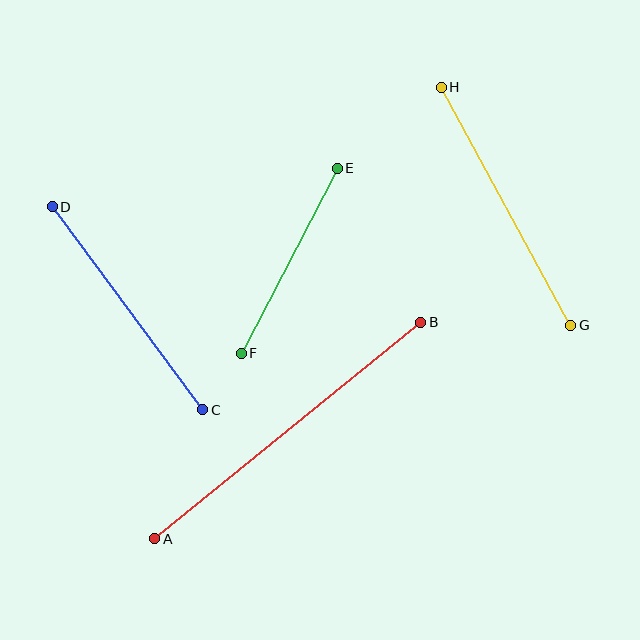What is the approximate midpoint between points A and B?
The midpoint is at approximately (288, 431) pixels.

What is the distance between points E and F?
The distance is approximately 209 pixels.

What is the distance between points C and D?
The distance is approximately 252 pixels.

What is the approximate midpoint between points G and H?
The midpoint is at approximately (506, 206) pixels.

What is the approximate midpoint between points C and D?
The midpoint is at approximately (128, 308) pixels.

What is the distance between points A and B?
The distance is approximately 343 pixels.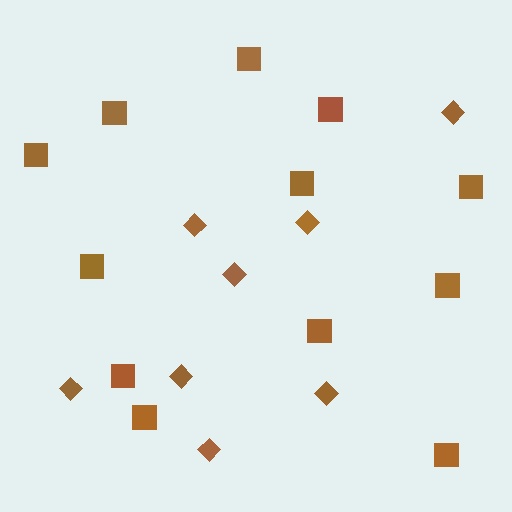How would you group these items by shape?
There are 2 groups: one group of squares (12) and one group of diamonds (8).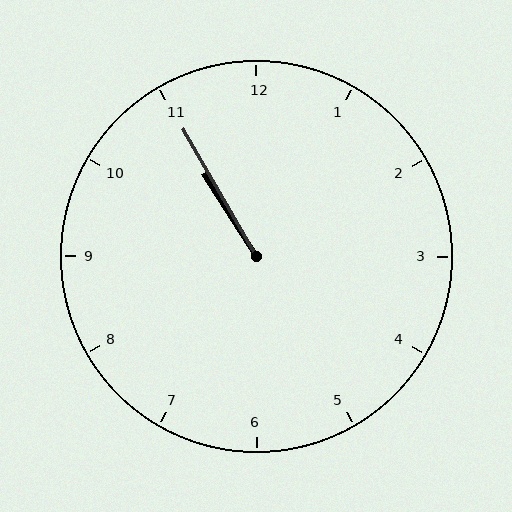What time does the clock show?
10:55.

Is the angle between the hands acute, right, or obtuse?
It is acute.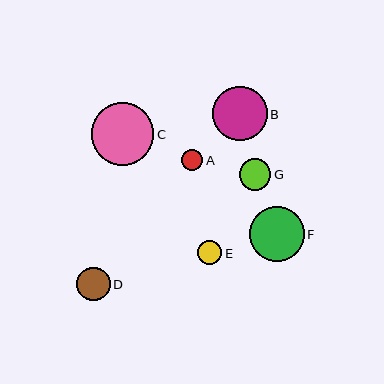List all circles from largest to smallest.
From largest to smallest: C, F, B, D, G, E, A.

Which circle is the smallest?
Circle A is the smallest with a size of approximately 21 pixels.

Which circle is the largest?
Circle C is the largest with a size of approximately 62 pixels.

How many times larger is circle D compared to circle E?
Circle D is approximately 1.4 times the size of circle E.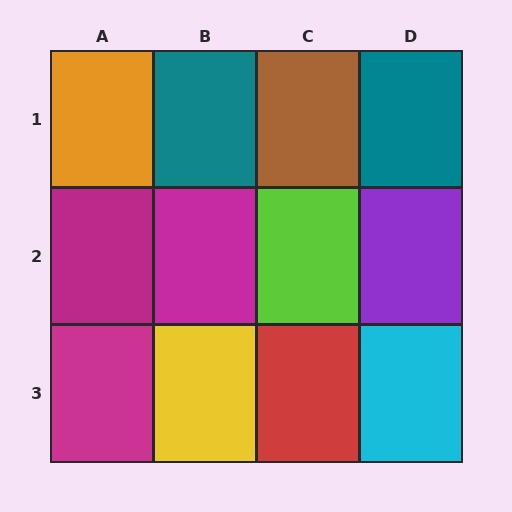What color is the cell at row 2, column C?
Lime.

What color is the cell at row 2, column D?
Purple.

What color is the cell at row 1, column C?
Brown.